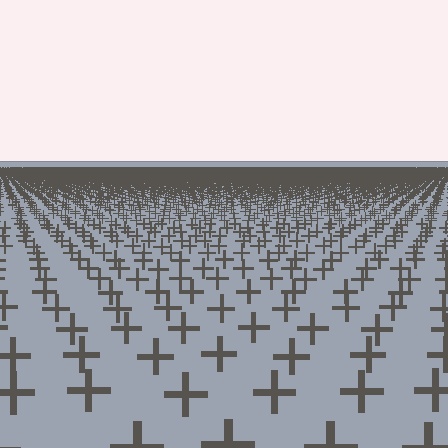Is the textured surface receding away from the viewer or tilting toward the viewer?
The surface is receding away from the viewer. Texture elements get smaller and denser toward the top.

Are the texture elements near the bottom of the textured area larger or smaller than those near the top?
Larger. Near the bottom, elements are closer to the viewer and appear at a bigger on-screen size.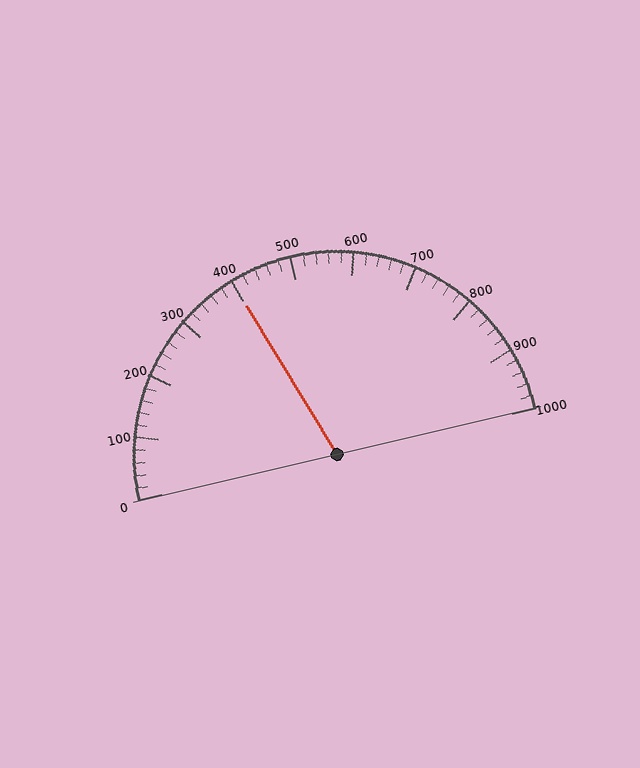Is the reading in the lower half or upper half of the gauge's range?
The reading is in the lower half of the range (0 to 1000).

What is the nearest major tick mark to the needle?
The nearest major tick mark is 400.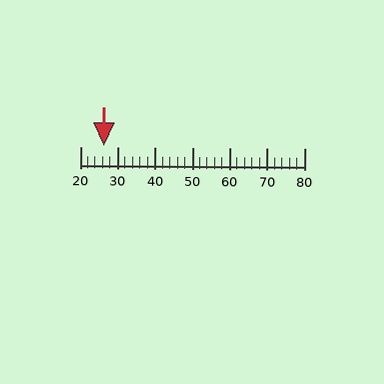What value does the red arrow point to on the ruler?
The red arrow points to approximately 26.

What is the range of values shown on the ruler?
The ruler shows values from 20 to 80.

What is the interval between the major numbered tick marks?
The major tick marks are spaced 10 units apart.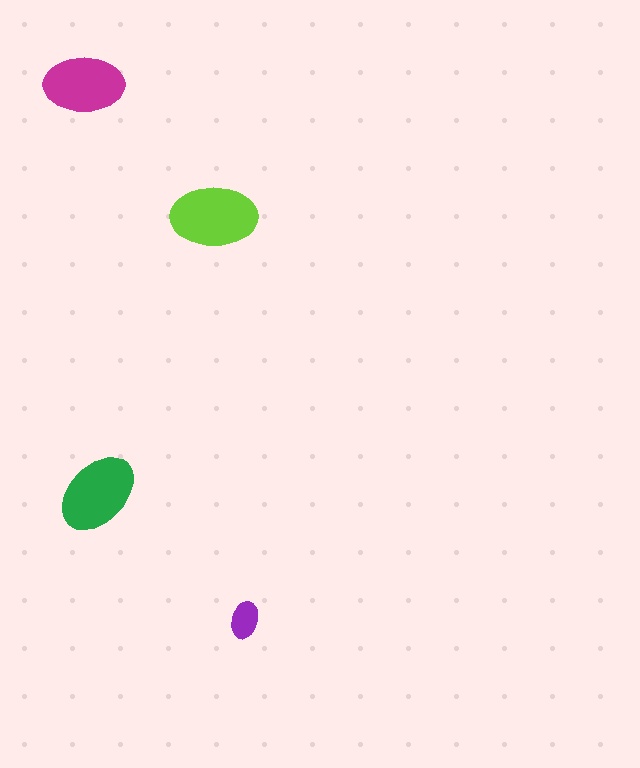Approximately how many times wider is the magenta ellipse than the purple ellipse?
About 2 times wider.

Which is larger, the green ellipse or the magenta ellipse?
The green one.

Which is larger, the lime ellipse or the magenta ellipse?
The lime one.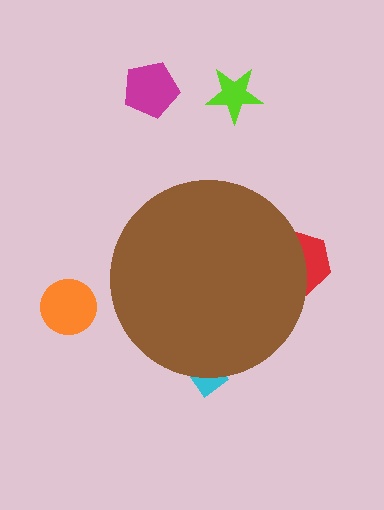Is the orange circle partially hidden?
No, the orange circle is fully visible.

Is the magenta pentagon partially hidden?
No, the magenta pentagon is fully visible.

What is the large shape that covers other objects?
A brown circle.